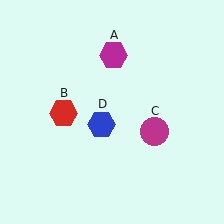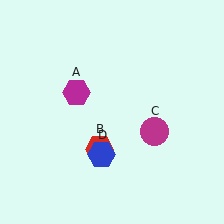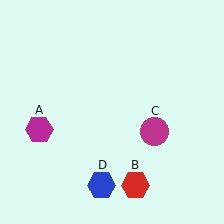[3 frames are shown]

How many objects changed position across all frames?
3 objects changed position: magenta hexagon (object A), red hexagon (object B), blue hexagon (object D).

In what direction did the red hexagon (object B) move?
The red hexagon (object B) moved down and to the right.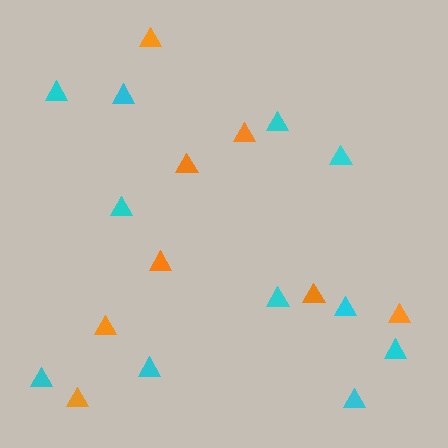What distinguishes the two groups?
There are 2 groups: one group of orange triangles (8) and one group of cyan triangles (11).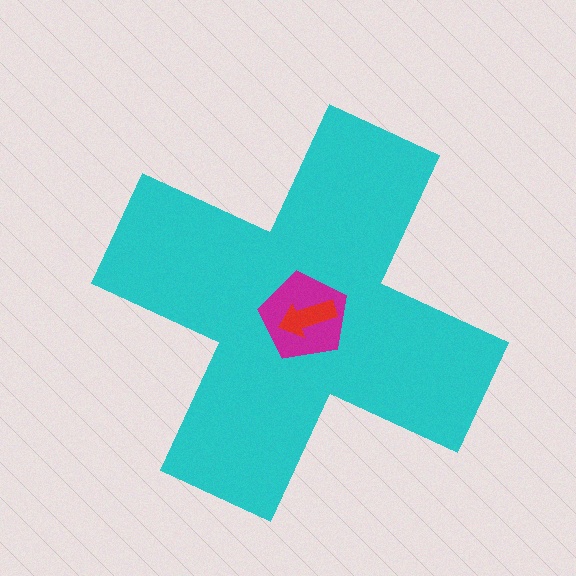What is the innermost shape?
The red arrow.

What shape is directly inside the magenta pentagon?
The red arrow.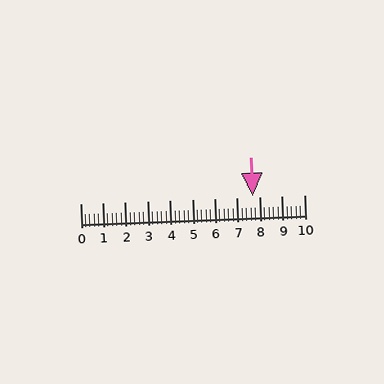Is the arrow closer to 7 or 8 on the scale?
The arrow is closer to 8.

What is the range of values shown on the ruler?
The ruler shows values from 0 to 10.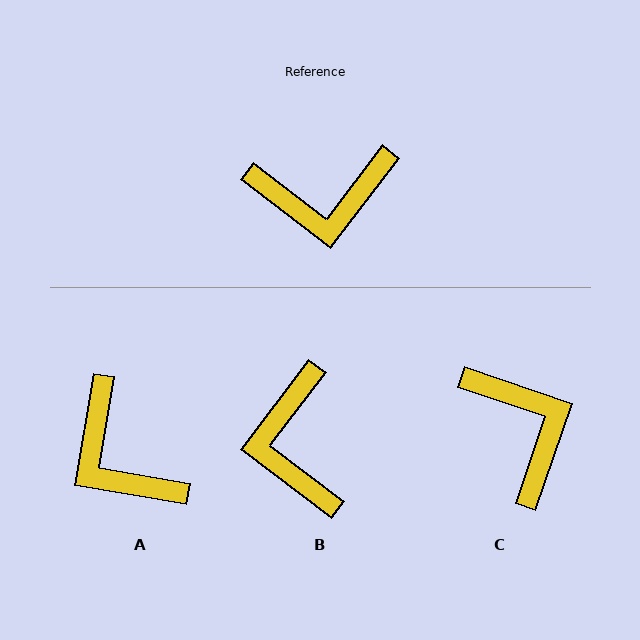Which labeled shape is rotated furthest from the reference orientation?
C, about 109 degrees away.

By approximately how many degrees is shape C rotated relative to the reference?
Approximately 109 degrees counter-clockwise.